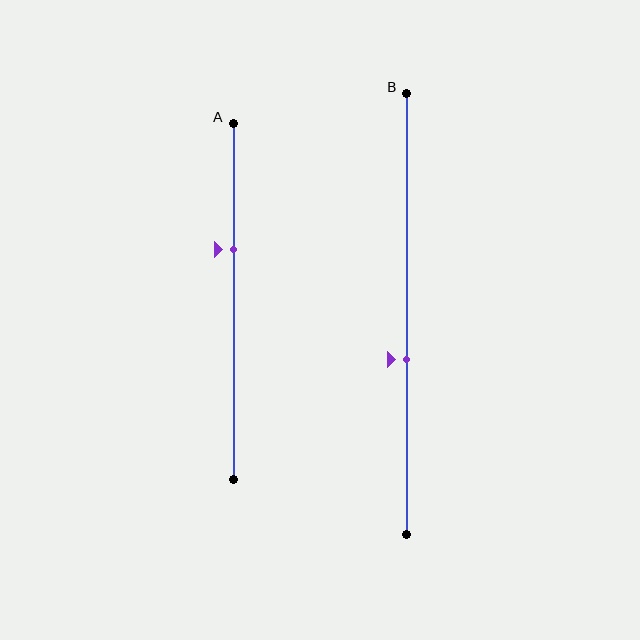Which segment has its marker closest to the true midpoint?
Segment B has its marker closest to the true midpoint.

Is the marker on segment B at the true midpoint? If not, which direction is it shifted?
No, the marker on segment B is shifted downward by about 10% of the segment length.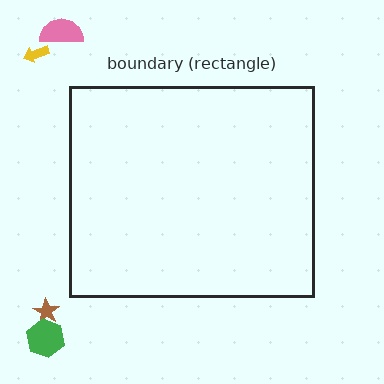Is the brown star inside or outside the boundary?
Outside.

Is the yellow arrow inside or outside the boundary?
Outside.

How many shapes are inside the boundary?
0 inside, 4 outside.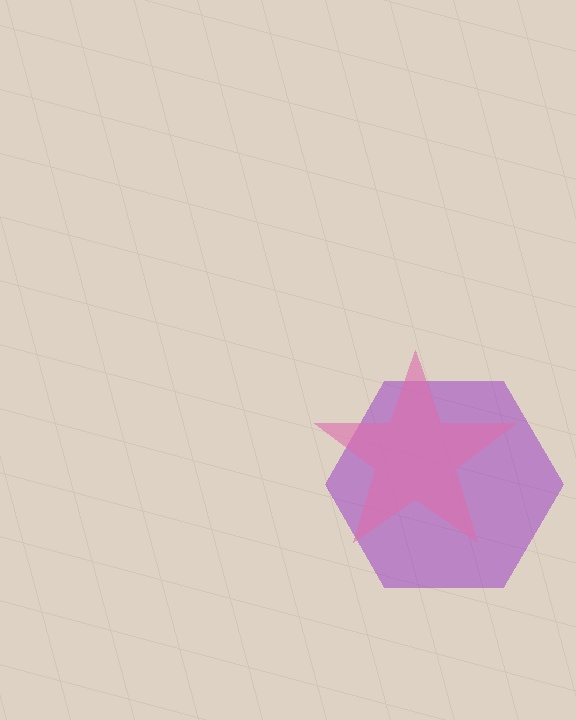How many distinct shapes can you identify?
There are 2 distinct shapes: a purple hexagon, a pink star.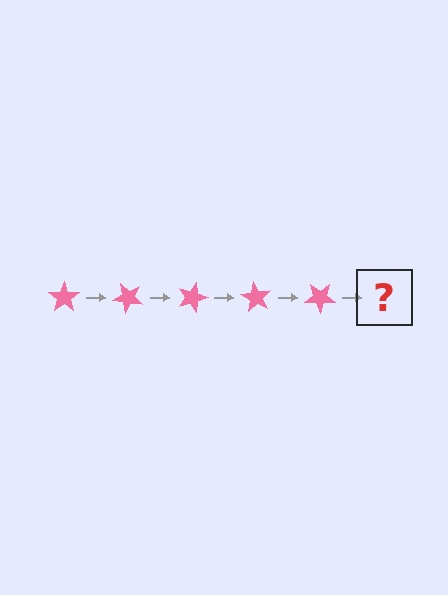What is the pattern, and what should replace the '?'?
The pattern is that the star rotates 45 degrees each step. The '?' should be a pink star rotated 225 degrees.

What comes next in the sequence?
The next element should be a pink star rotated 225 degrees.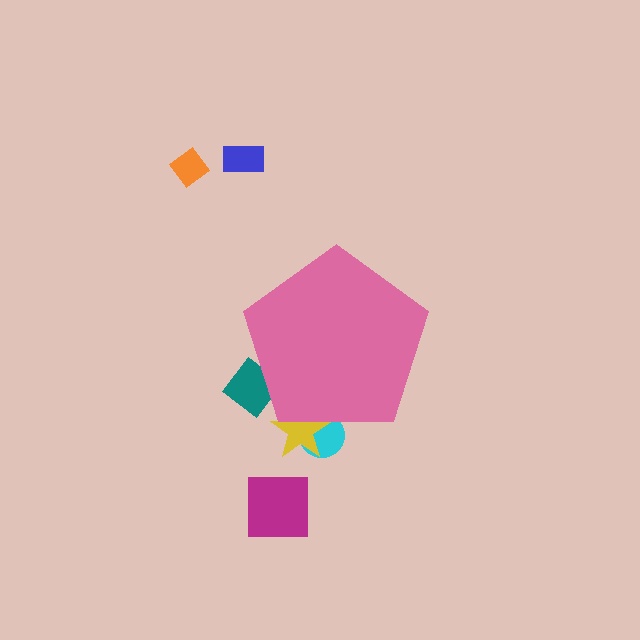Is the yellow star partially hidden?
Yes, the yellow star is partially hidden behind the pink pentagon.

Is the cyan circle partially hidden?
Yes, the cyan circle is partially hidden behind the pink pentagon.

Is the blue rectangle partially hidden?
No, the blue rectangle is fully visible.